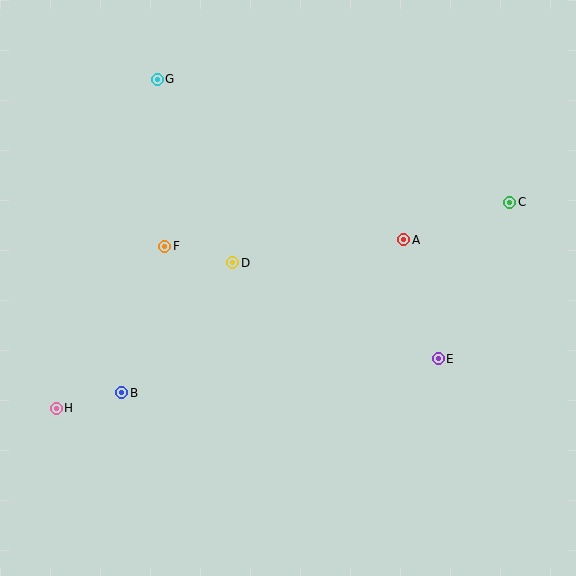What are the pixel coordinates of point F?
Point F is at (165, 246).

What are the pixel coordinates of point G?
Point G is at (157, 79).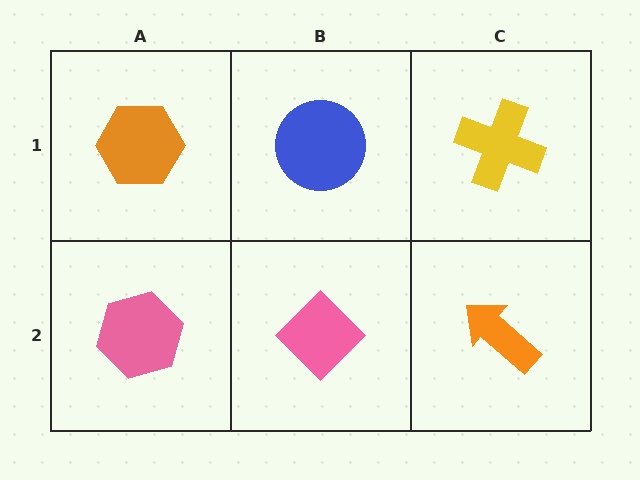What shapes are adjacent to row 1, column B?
A pink diamond (row 2, column B), an orange hexagon (row 1, column A), a yellow cross (row 1, column C).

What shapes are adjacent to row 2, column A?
An orange hexagon (row 1, column A), a pink diamond (row 2, column B).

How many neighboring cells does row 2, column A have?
2.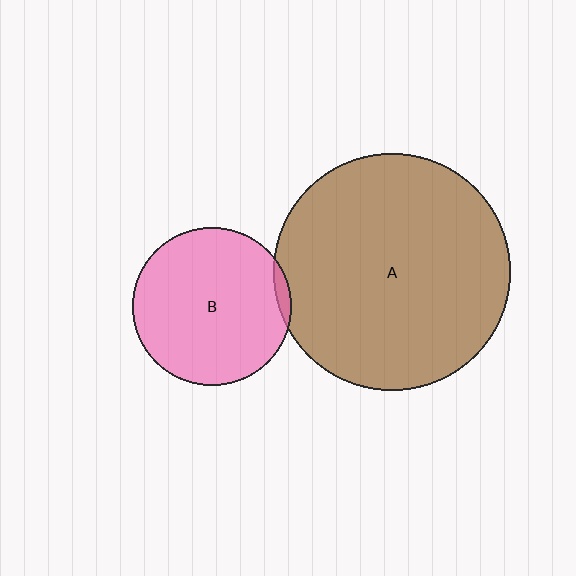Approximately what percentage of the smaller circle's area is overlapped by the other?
Approximately 5%.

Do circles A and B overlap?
Yes.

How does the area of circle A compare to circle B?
Approximately 2.2 times.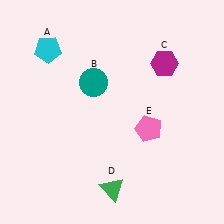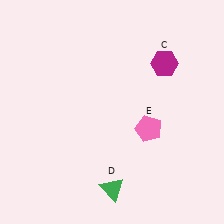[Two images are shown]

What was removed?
The teal circle (B), the cyan pentagon (A) were removed in Image 2.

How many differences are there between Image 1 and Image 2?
There are 2 differences between the two images.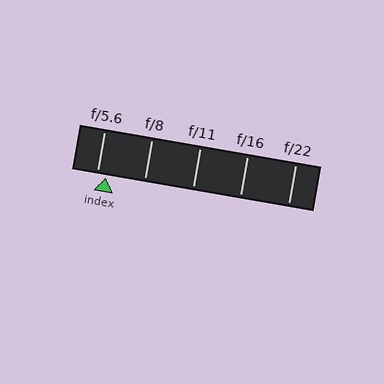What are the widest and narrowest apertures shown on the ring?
The widest aperture shown is f/5.6 and the narrowest is f/22.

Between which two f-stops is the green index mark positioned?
The index mark is between f/5.6 and f/8.